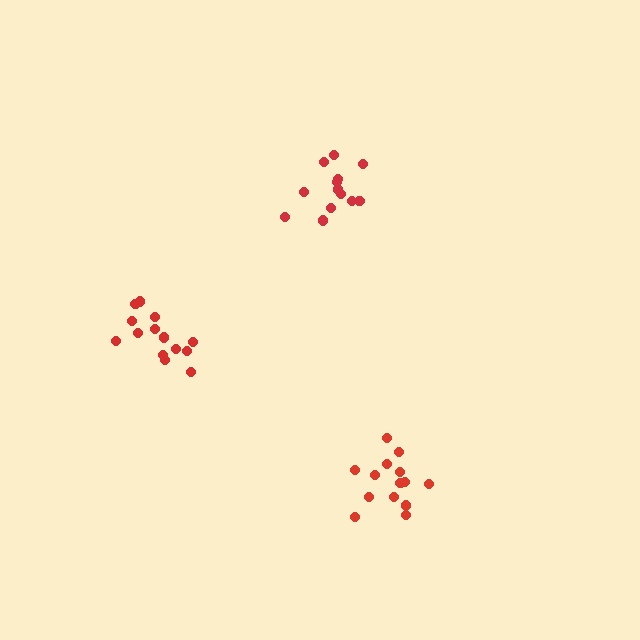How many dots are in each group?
Group 1: 13 dots, Group 2: 14 dots, Group 3: 14 dots (41 total).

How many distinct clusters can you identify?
There are 3 distinct clusters.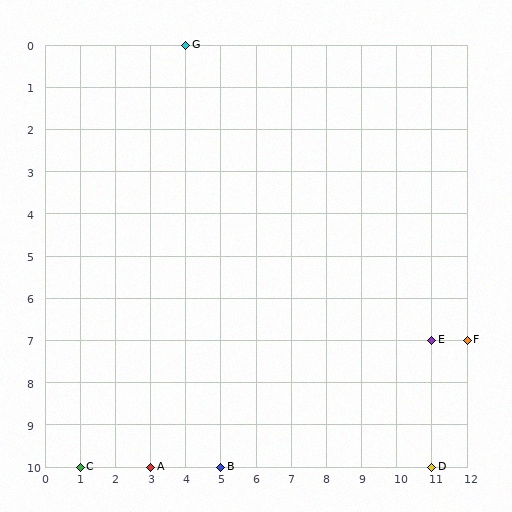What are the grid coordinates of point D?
Point D is at grid coordinates (11, 10).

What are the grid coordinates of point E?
Point E is at grid coordinates (11, 7).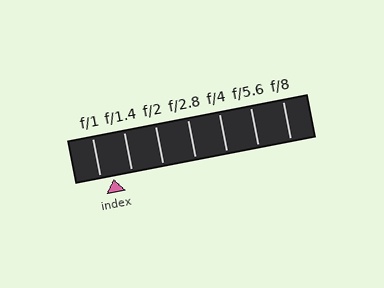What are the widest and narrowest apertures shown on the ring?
The widest aperture shown is f/1 and the narrowest is f/8.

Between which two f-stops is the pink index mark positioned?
The index mark is between f/1 and f/1.4.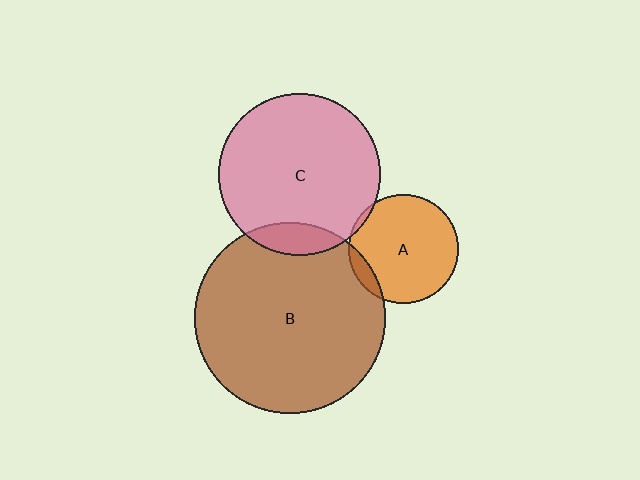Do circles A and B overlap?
Yes.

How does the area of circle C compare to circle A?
Approximately 2.2 times.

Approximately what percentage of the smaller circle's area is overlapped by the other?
Approximately 10%.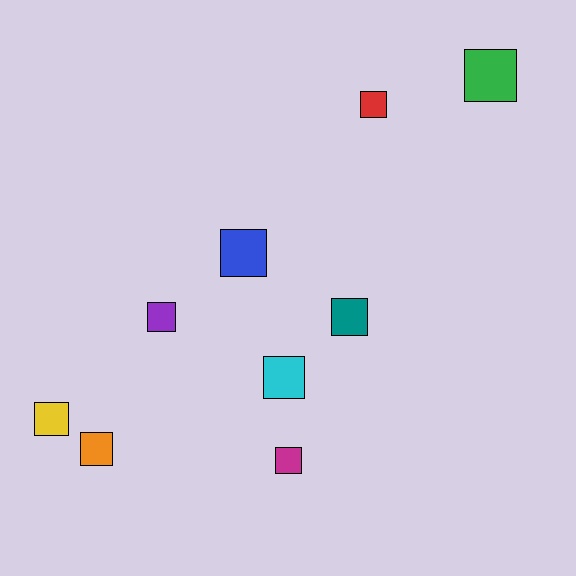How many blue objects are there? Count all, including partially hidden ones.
There is 1 blue object.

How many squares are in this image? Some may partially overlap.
There are 9 squares.